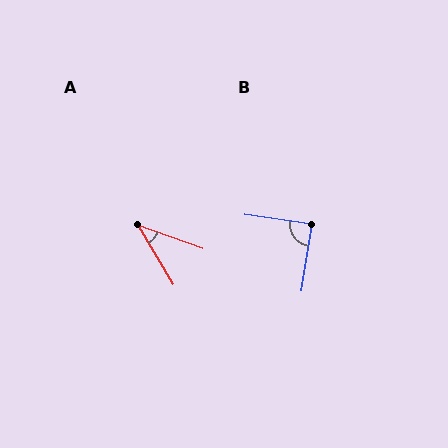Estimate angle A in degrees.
Approximately 39 degrees.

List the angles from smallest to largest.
A (39°), B (89°).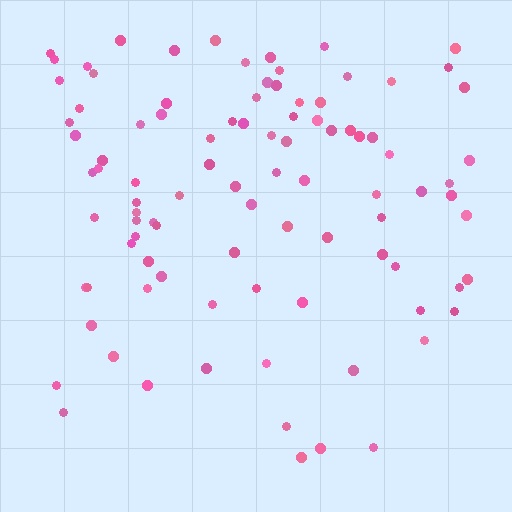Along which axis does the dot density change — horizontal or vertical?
Vertical.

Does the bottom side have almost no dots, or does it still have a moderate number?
Still a moderate number, just noticeably fewer than the top.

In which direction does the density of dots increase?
From bottom to top, with the top side densest.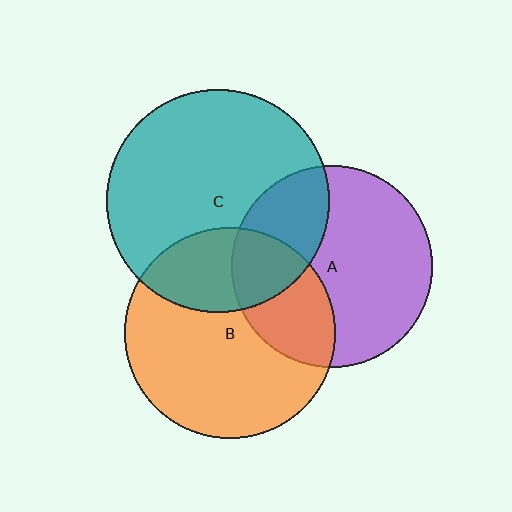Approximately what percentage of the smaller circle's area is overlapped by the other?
Approximately 30%.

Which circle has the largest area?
Circle C (teal).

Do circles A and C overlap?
Yes.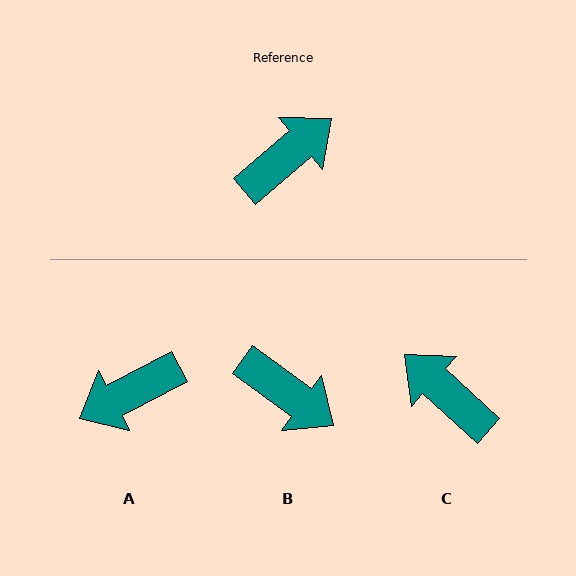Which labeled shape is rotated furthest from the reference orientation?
A, about 167 degrees away.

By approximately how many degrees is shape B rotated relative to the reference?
Approximately 76 degrees clockwise.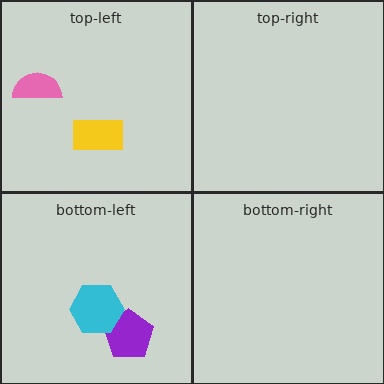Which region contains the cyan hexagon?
The bottom-left region.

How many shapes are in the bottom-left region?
2.